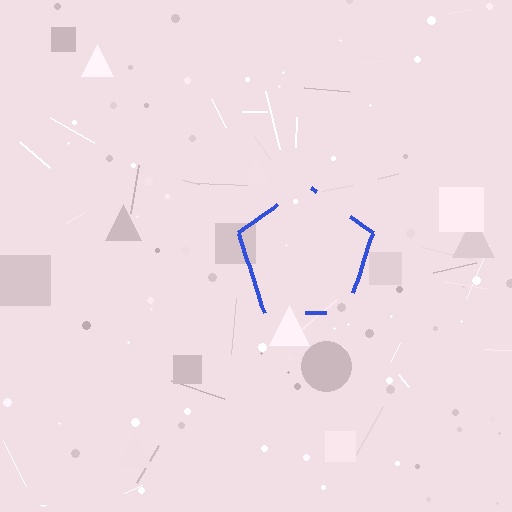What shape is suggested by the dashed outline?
The dashed outline suggests a pentagon.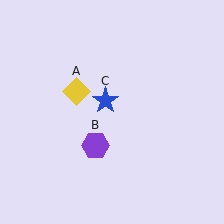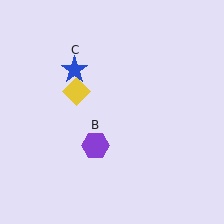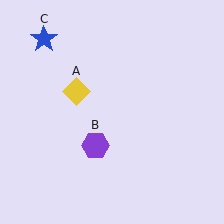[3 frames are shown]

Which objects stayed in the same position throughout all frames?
Yellow diamond (object A) and purple hexagon (object B) remained stationary.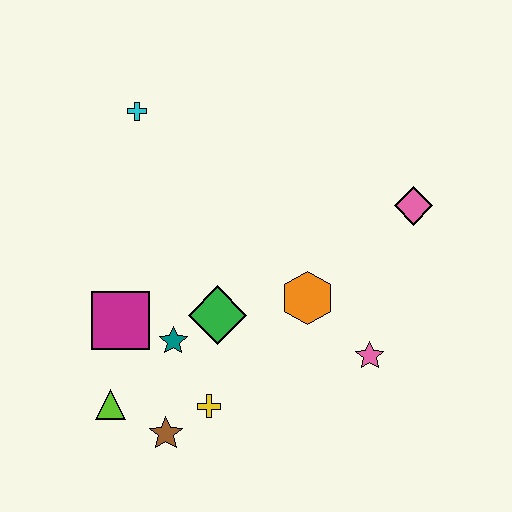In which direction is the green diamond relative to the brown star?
The green diamond is above the brown star.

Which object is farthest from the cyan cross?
The pink star is farthest from the cyan cross.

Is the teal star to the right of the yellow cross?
No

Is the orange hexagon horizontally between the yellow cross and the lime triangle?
No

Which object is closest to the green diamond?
The teal star is closest to the green diamond.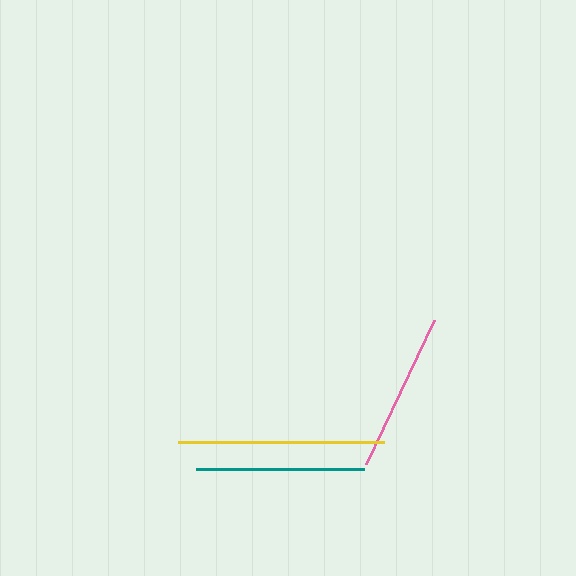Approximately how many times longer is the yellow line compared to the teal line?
The yellow line is approximately 1.2 times the length of the teal line.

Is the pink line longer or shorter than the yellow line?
The yellow line is longer than the pink line.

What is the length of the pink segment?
The pink segment is approximately 159 pixels long.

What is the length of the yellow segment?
The yellow segment is approximately 206 pixels long.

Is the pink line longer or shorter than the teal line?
The teal line is longer than the pink line.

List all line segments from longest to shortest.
From longest to shortest: yellow, teal, pink.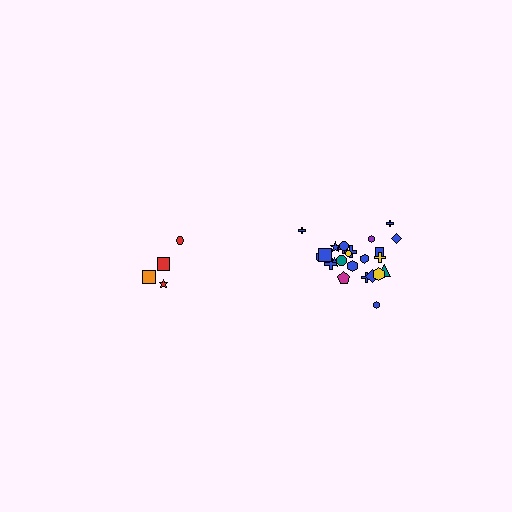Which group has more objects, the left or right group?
The right group.